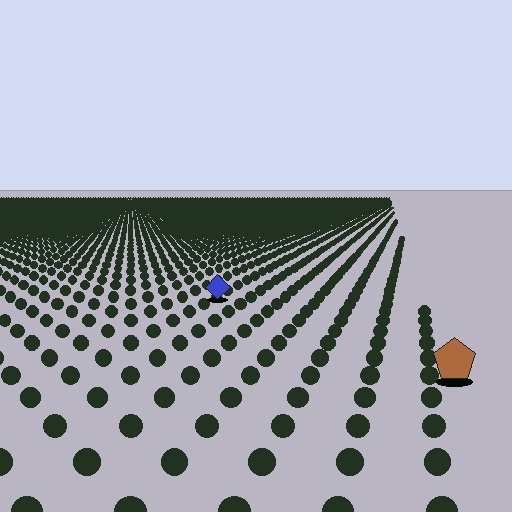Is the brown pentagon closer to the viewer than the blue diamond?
Yes. The brown pentagon is closer — you can tell from the texture gradient: the ground texture is coarser near it.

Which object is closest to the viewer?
The brown pentagon is closest. The texture marks near it are larger and more spread out.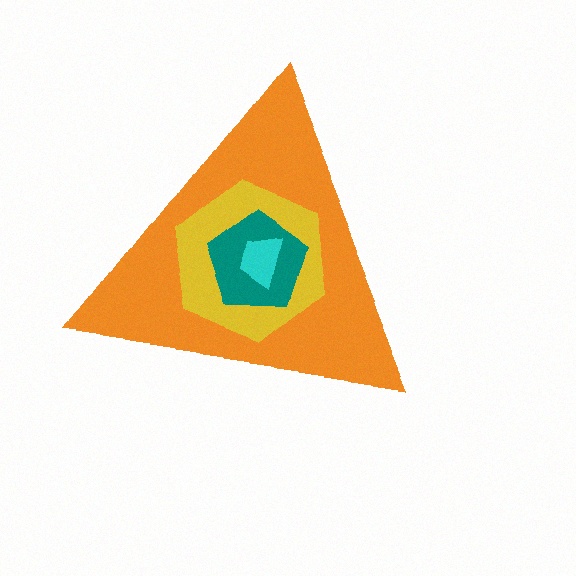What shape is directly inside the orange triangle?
The yellow hexagon.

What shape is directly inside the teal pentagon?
The cyan trapezoid.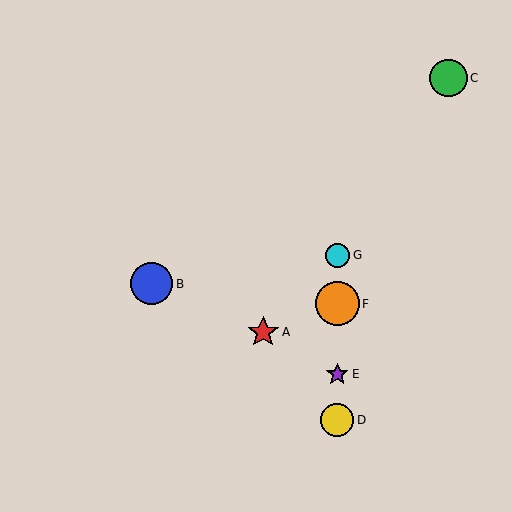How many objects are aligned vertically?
4 objects (D, E, F, G) are aligned vertically.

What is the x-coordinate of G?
Object G is at x≈337.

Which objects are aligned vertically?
Objects D, E, F, G are aligned vertically.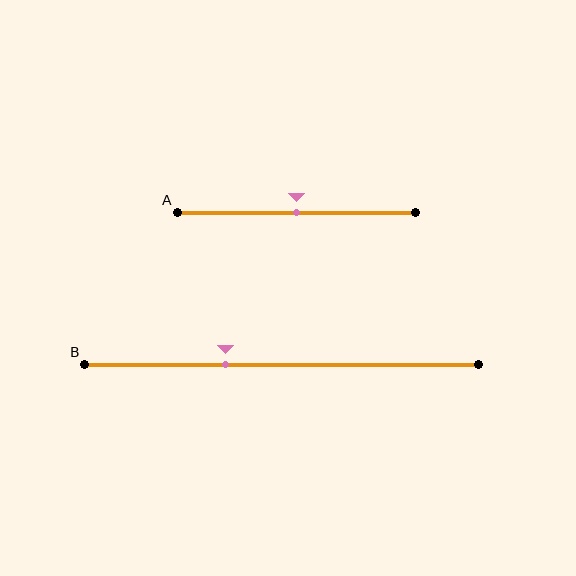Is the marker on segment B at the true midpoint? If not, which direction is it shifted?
No, the marker on segment B is shifted to the left by about 14% of the segment length.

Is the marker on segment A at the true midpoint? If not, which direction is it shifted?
Yes, the marker on segment A is at the true midpoint.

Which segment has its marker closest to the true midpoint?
Segment A has its marker closest to the true midpoint.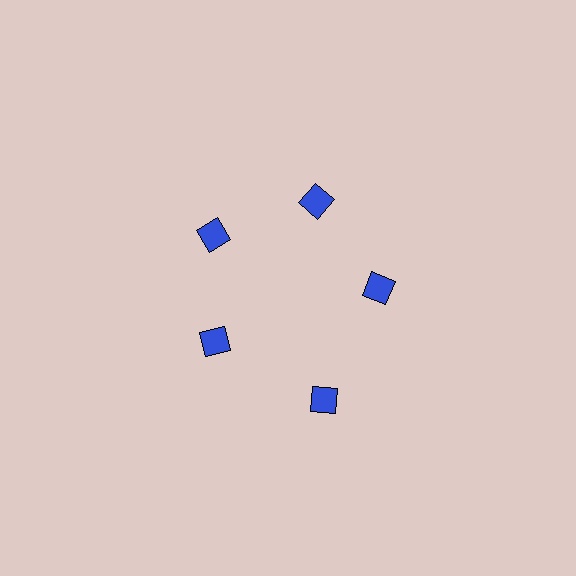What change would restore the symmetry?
The symmetry would be restored by moving it inward, back onto the ring so that all 5 diamonds sit at equal angles and equal distance from the center.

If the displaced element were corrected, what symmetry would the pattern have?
It would have 5-fold rotational symmetry — the pattern would map onto itself every 72 degrees.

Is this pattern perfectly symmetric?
No. The 5 blue diamonds are arranged in a ring, but one element near the 5 o'clock position is pushed outward from the center, breaking the 5-fold rotational symmetry.